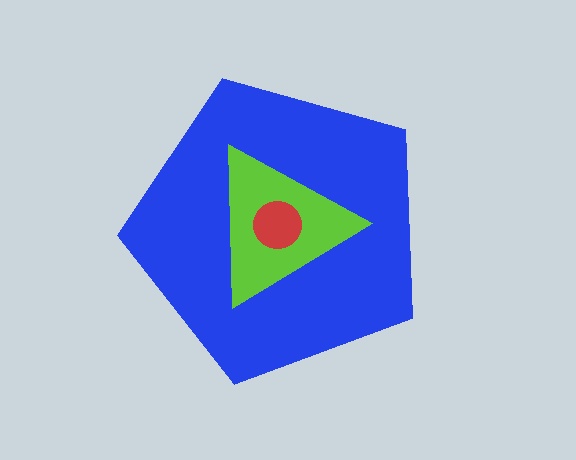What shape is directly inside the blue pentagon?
The lime triangle.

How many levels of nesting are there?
3.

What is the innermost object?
The red circle.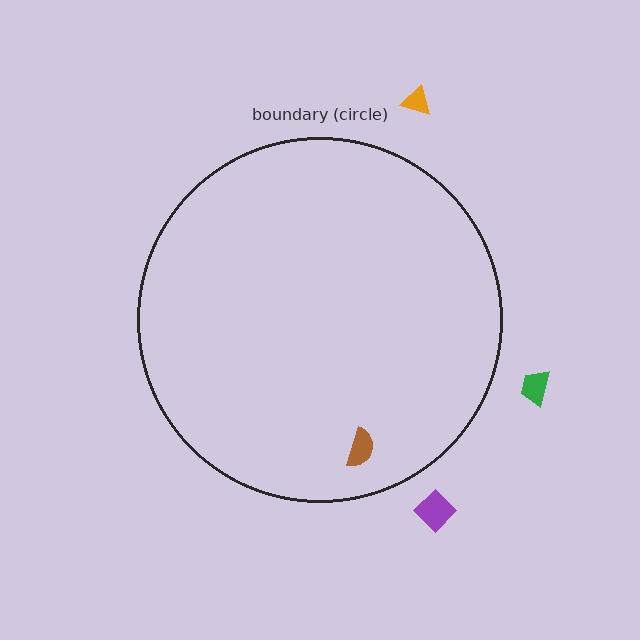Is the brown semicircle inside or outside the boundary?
Inside.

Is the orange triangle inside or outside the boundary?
Outside.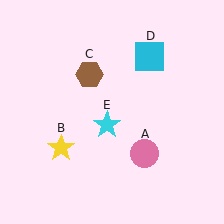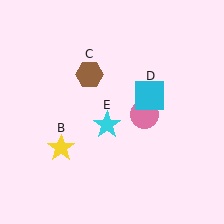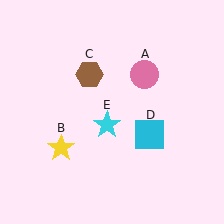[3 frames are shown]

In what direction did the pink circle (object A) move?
The pink circle (object A) moved up.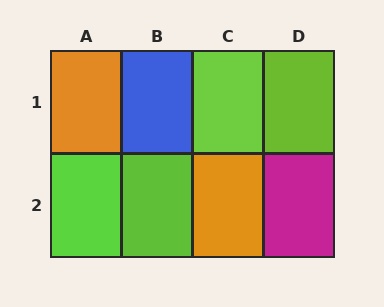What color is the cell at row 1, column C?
Lime.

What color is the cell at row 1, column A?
Orange.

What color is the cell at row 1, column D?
Lime.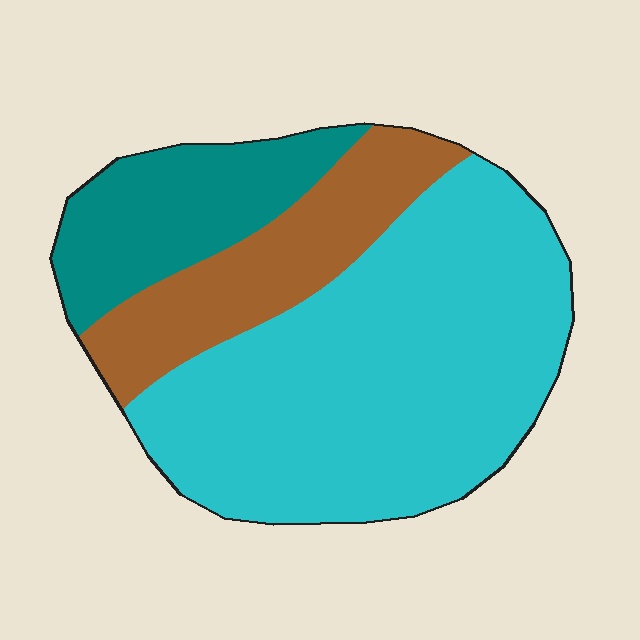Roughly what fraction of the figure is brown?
Brown covers roughly 20% of the figure.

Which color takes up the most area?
Cyan, at roughly 60%.